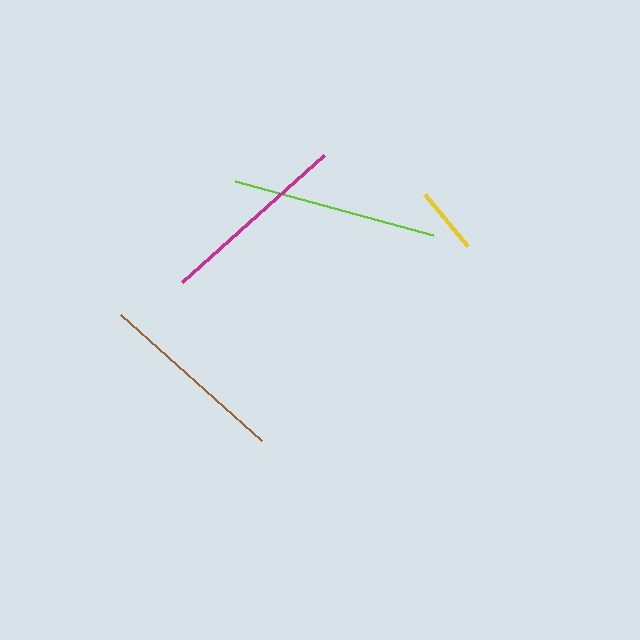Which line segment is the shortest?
The yellow line is the shortest at approximately 68 pixels.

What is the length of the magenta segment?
The magenta segment is approximately 191 pixels long.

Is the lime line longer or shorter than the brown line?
The lime line is longer than the brown line.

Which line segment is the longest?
The lime line is the longest at approximately 205 pixels.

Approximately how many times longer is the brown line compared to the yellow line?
The brown line is approximately 2.8 times the length of the yellow line.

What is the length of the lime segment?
The lime segment is approximately 205 pixels long.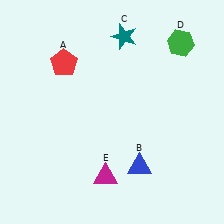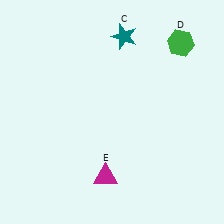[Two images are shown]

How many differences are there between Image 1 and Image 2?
There are 2 differences between the two images.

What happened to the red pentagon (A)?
The red pentagon (A) was removed in Image 2. It was in the top-left area of Image 1.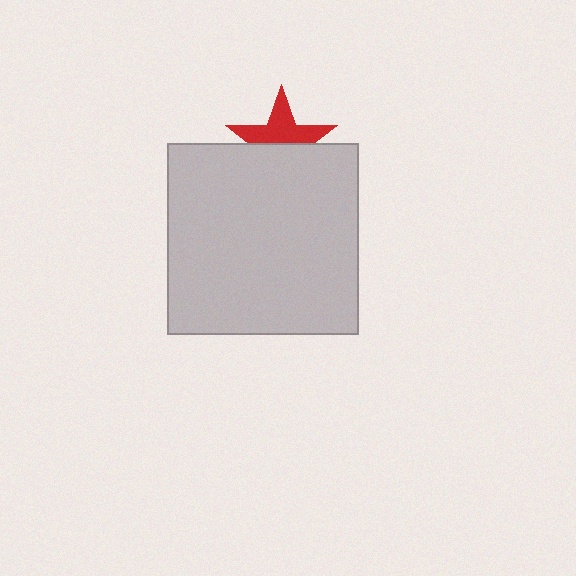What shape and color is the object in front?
The object in front is a light gray square.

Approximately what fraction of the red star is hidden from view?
Roughly 47% of the red star is hidden behind the light gray square.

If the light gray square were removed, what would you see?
You would see the complete red star.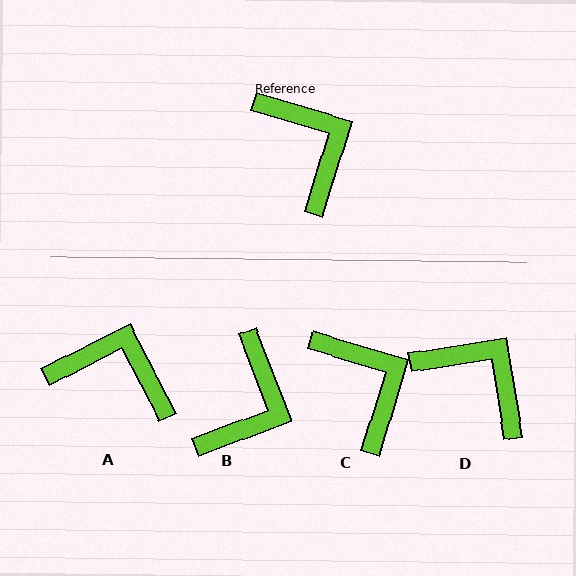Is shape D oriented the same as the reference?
No, it is off by about 26 degrees.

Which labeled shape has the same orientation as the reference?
C.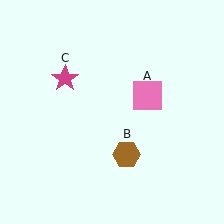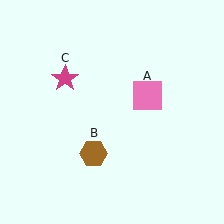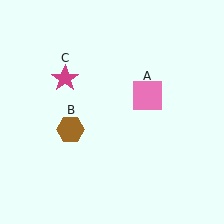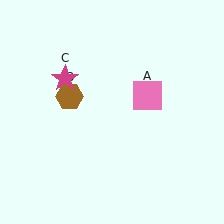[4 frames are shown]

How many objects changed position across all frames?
1 object changed position: brown hexagon (object B).